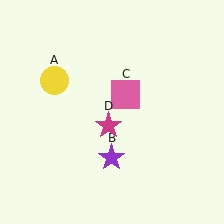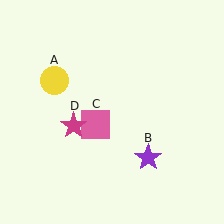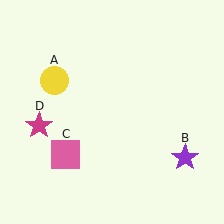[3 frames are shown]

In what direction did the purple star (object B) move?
The purple star (object B) moved right.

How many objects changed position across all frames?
3 objects changed position: purple star (object B), pink square (object C), magenta star (object D).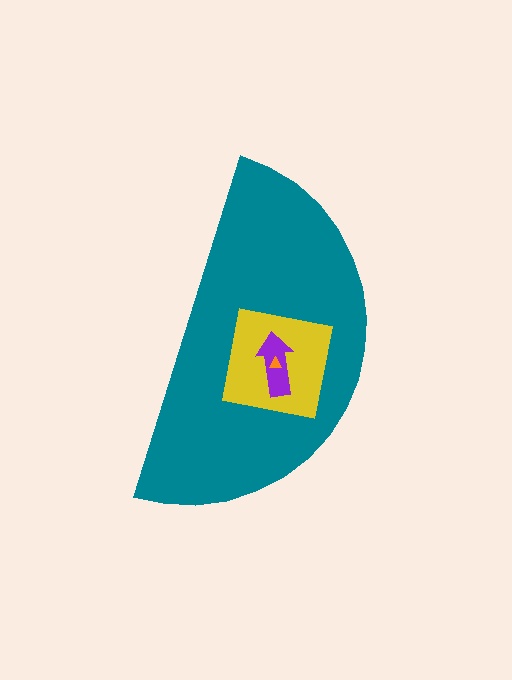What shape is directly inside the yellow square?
The purple arrow.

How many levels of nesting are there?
4.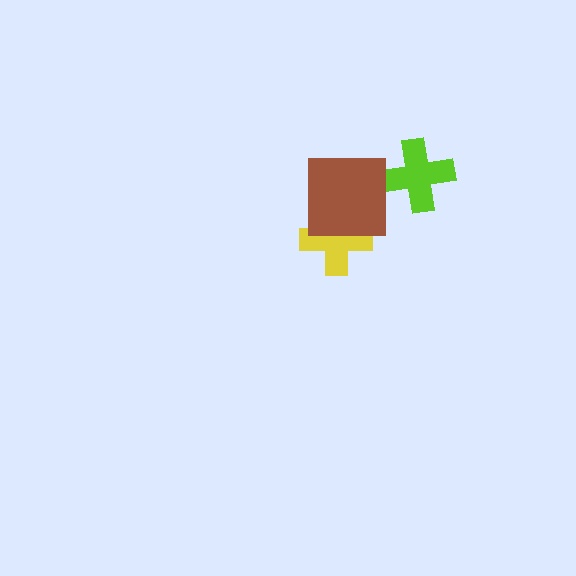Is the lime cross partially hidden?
No, no other shape covers it.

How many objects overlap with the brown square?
1 object overlaps with the brown square.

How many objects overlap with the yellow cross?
1 object overlaps with the yellow cross.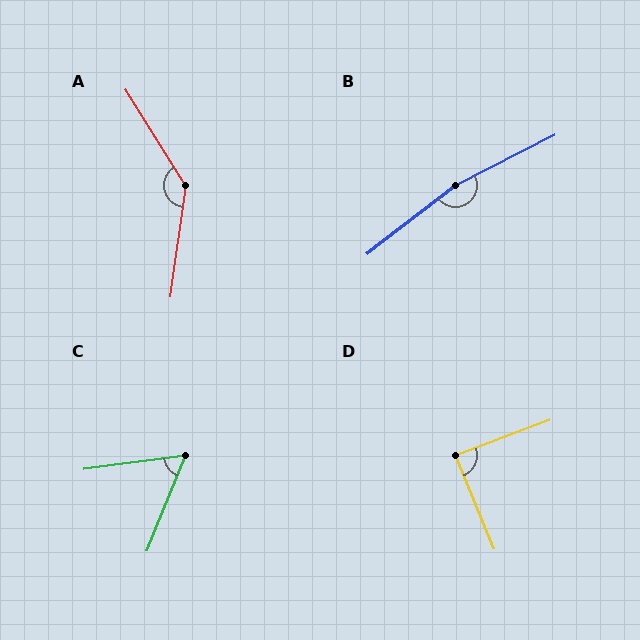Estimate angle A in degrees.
Approximately 140 degrees.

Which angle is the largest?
B, at approximately 169 degrees.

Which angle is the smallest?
C, at approximately 60 degrees.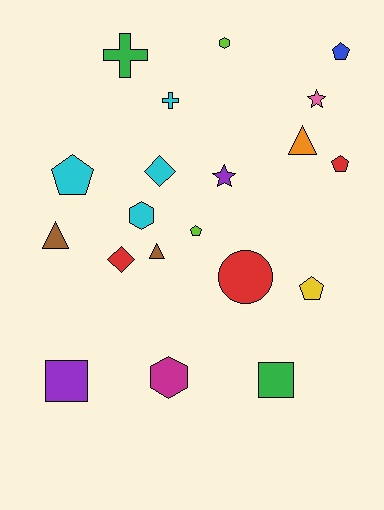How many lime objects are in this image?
There are 2 lime objects.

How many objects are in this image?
There are 20 objects.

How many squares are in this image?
There are 2 squares.